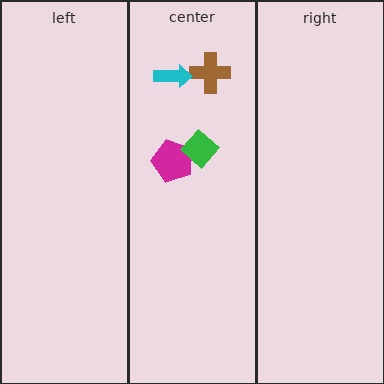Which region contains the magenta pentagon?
The center region.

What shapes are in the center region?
The brown cross, the magenta pentagon, the green diamond, the cyan arrow.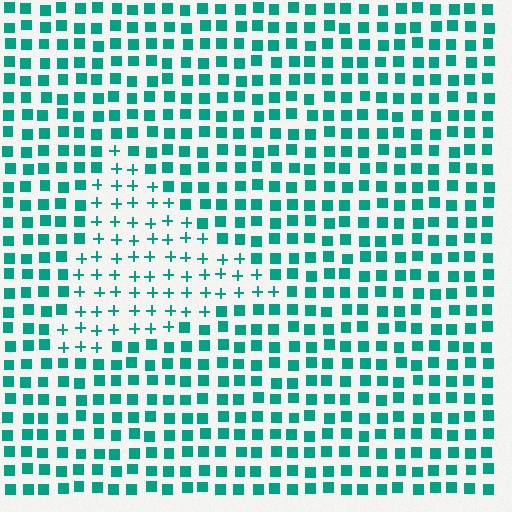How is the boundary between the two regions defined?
The boundary is defined by a change in element shape: plus signs inside vs. squares outside. All elements share the same color and spacing.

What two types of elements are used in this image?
The image uses plus signs inside the triangle region and squares outside it.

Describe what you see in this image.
The image is filled with small teal elements arranged in a uniform grid. A triangle-shaped region contains plus signs, while the surrounding area contains squares. The boundary is defined purely by the change in element shape.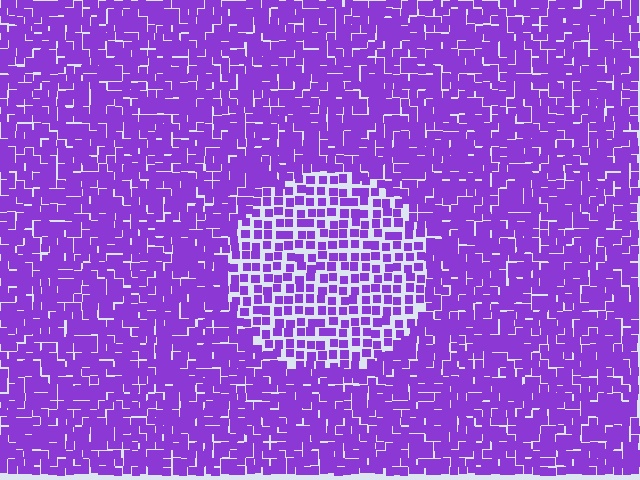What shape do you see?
I see a circle.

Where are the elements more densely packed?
The elements are more densely packed outside the circle boundary.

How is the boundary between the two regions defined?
The boundary is defined by a change in element density (approximately 1.8x ratio). All elements are the same color, size, and shape.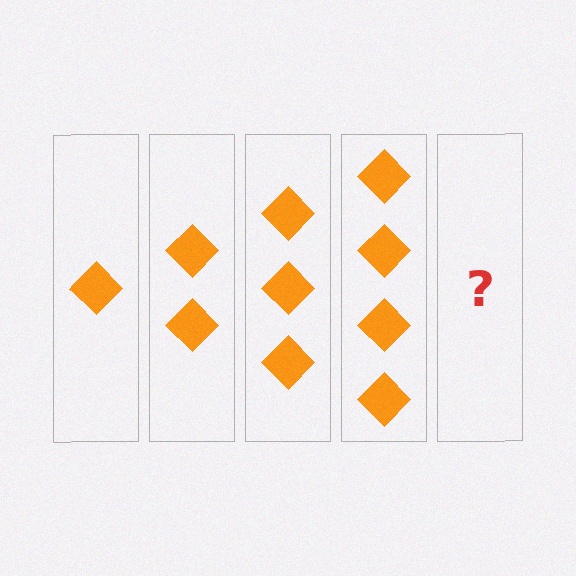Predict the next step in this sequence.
The next step is 5 diamonds.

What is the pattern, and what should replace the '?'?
The pattern is that each step adds one more diamond. The '?' should be 5 diamonds.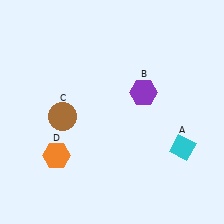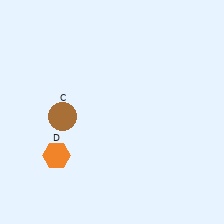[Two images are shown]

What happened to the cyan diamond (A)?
The cyan diamond (A) was removed in Image 2. It was in the bottom-right area of Image 1.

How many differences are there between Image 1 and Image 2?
There are 2 differences between the two images.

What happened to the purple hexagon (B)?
The purple hexagon (B) was removed in Image 2. It was in the top-right area of Image 1.